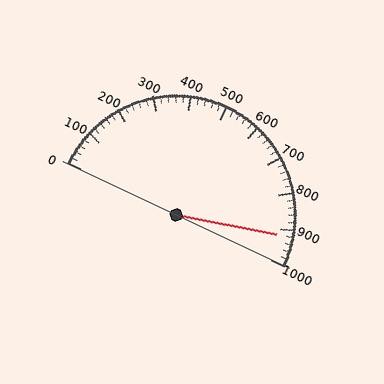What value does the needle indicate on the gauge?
The needle indicates approximately 920.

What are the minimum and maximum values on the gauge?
The gauge ranges from 0 to 1000.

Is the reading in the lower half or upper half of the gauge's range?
The reading is in the upper half of the range (0 to 1000).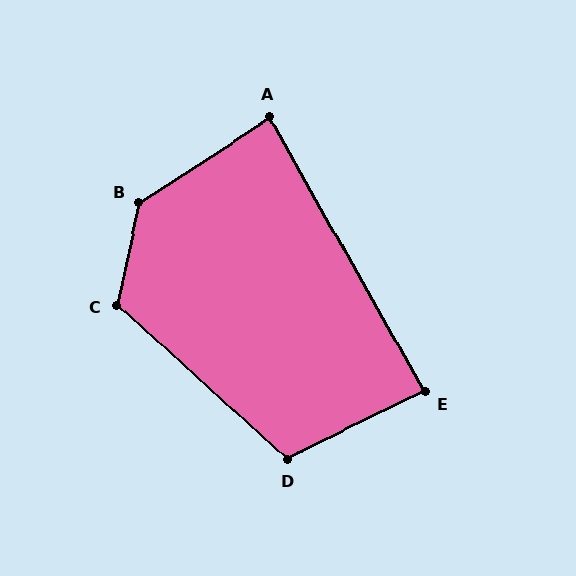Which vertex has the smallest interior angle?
A, at approximately 86 degrees.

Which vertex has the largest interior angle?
B, at approximately 135 degrees.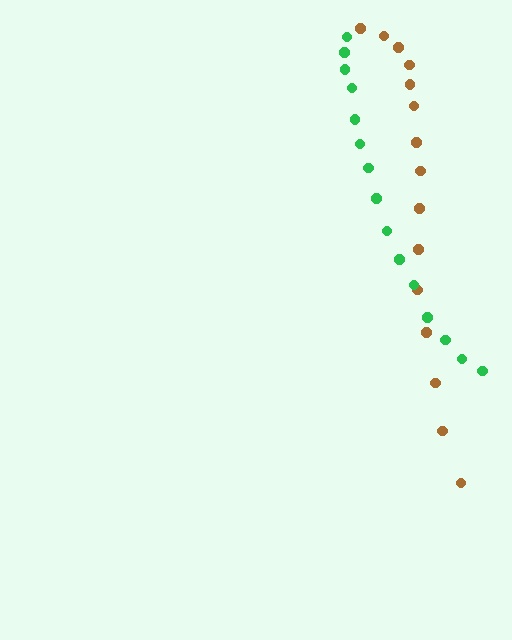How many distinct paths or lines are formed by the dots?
There are 2 distinct paths.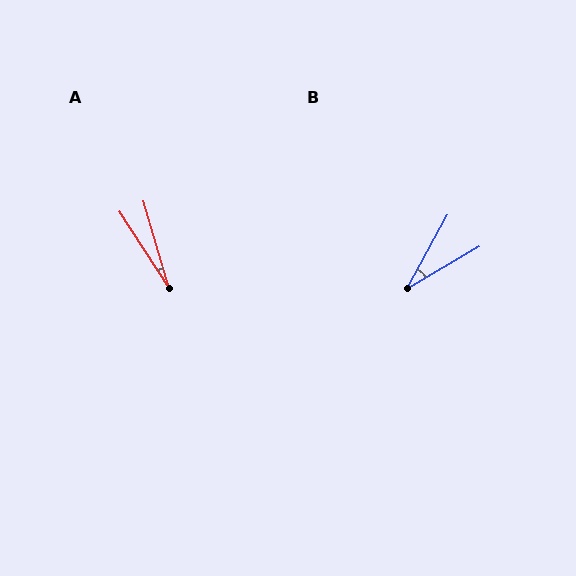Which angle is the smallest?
A, at approximately 16 degrees.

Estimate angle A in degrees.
Approximately 16 degrees.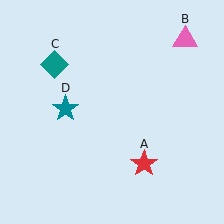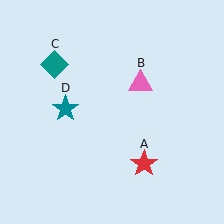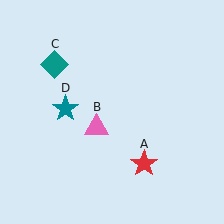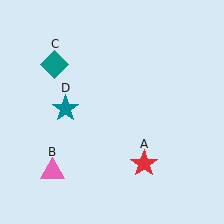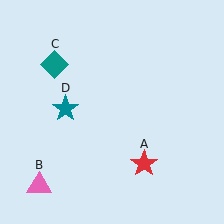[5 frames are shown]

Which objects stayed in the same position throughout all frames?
Red star (object A) and teal diamond (object C) and teal star (object D) remained stationary.